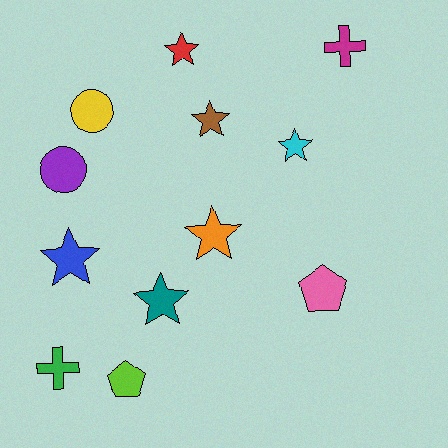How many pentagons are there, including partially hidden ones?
There are 2 pentagons.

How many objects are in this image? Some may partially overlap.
There are 12 objects.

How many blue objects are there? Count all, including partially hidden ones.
There is 1 blue object.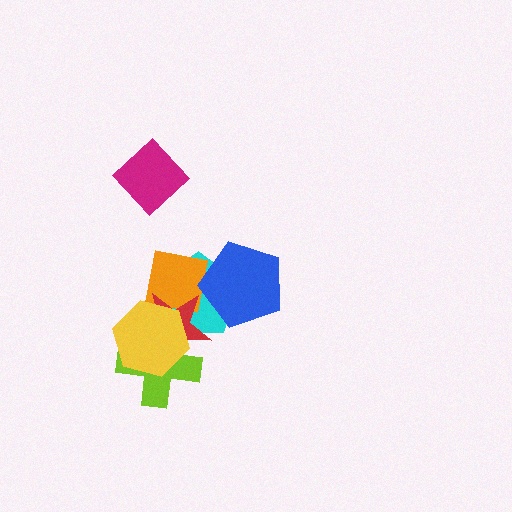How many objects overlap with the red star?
4 objects overlap with the red star.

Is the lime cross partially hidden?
Yes, it is partially covered by another shape.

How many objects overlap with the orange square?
2 objects overlap with the orange square.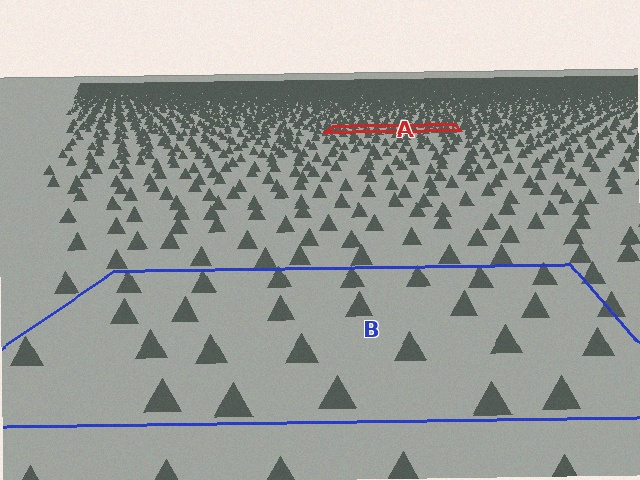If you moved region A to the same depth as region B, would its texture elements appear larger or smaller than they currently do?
They would appear larger. At a closer depth, the same texture elements are projected at a bigger on-screen size.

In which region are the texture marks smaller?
The texture marks are smaller in region A, because it is farther away.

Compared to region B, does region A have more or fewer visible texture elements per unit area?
Region A has more texture elements per unit area — they are packed more densely because it is farther away.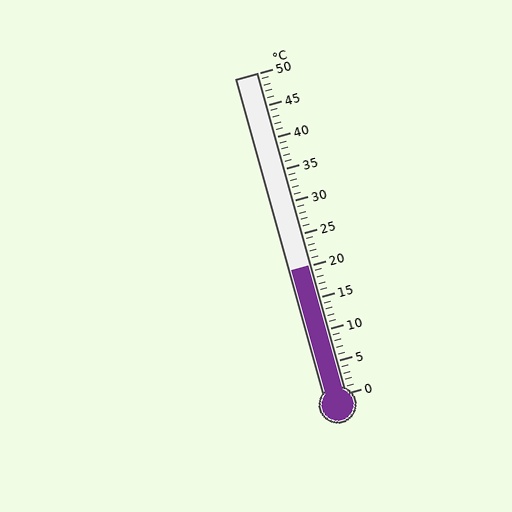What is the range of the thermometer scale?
The thermometer scale ranges from 0°C to 50°C.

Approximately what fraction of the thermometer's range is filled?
The thermometer is filled to approximately 40% of its range.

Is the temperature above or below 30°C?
The temperature is below 30°C.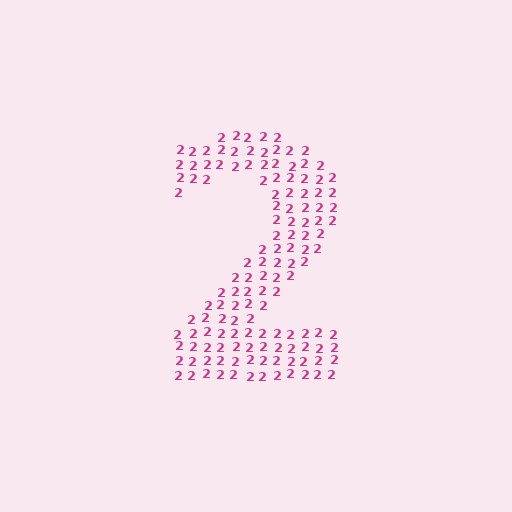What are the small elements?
The small elements are digit 2's.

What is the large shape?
The large shape is the digit 2.